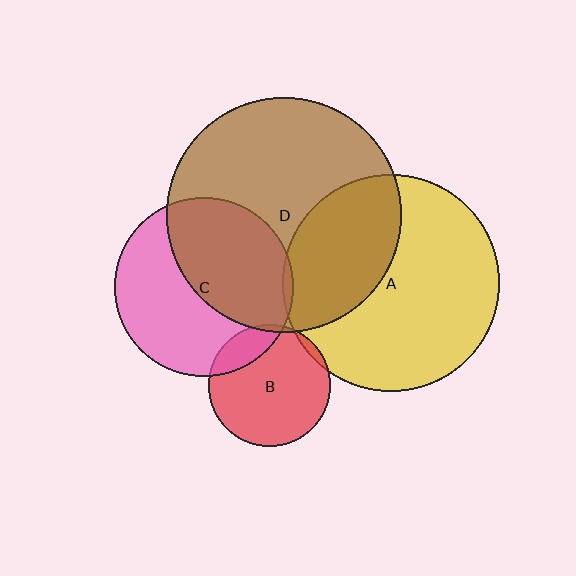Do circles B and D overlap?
Yes.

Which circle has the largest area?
Circle D (brown).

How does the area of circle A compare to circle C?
Approximately 1.5 times.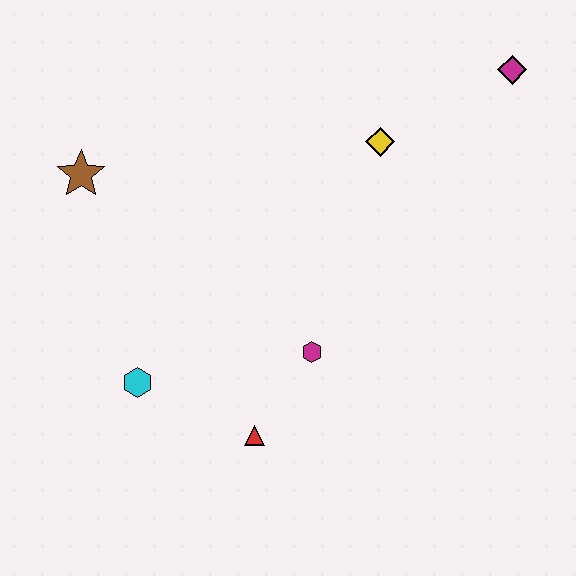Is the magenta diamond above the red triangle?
Yes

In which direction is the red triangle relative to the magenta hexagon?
The red triangle is below the magenta hexagon.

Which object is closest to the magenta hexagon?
The red triangle is closest to the magenta hexagon.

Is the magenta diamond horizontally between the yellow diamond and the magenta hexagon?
No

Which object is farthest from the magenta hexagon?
The magenta diamond is farthest from the magenta hexagon.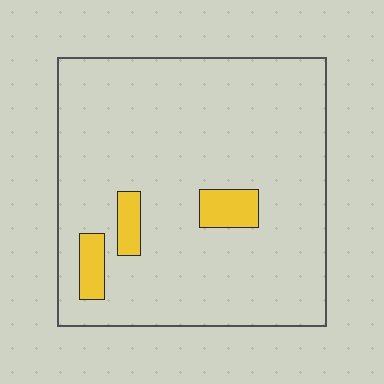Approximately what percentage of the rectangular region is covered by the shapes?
Approximately 10%.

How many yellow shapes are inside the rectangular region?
3.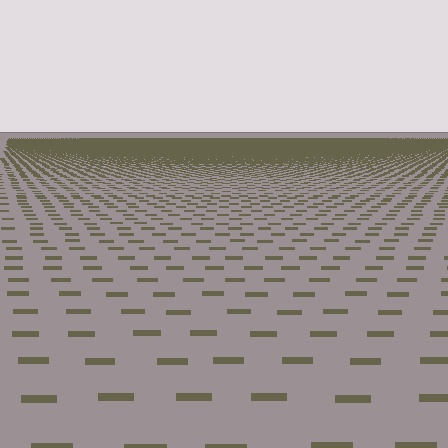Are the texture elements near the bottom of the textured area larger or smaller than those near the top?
Larger. Near the bottom, elements are closer to the viewer and appear at a bigger on-screen size.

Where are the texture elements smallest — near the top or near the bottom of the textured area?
Near the top.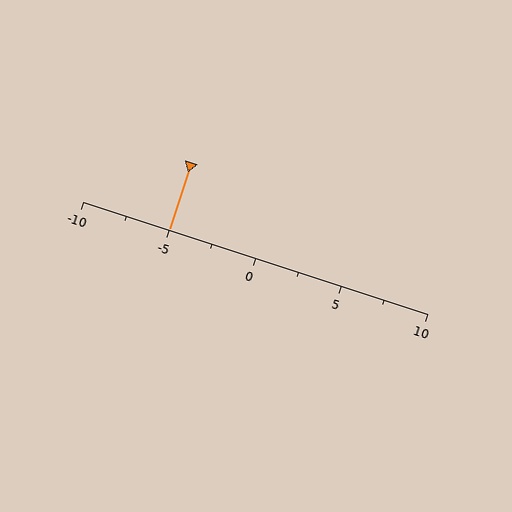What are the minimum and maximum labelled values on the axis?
The axis runs from -10 to 10.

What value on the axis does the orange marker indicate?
The marker indicates approximately -5.